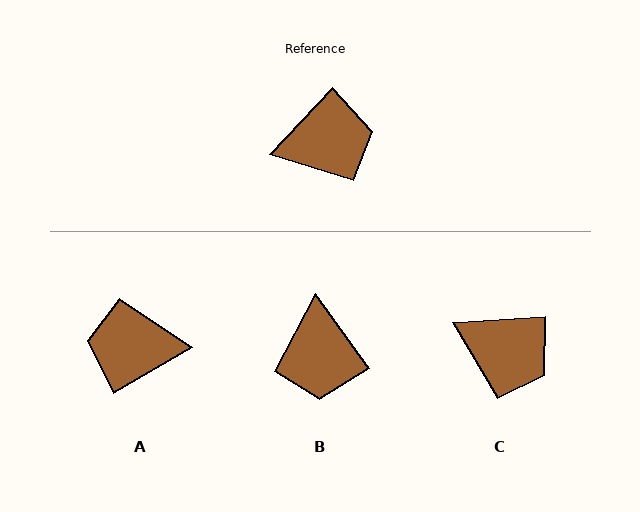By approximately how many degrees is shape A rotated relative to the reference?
Approximately 164 degrees counter-clockwise.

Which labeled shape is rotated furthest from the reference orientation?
A, about 164 degrees away.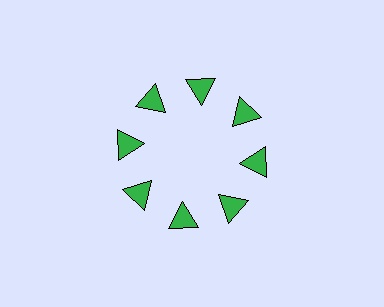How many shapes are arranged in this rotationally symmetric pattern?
There are 8 shapes, arranged in 8 groups of 1.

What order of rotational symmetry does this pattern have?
This pattern has 8-fold rotational symmetry.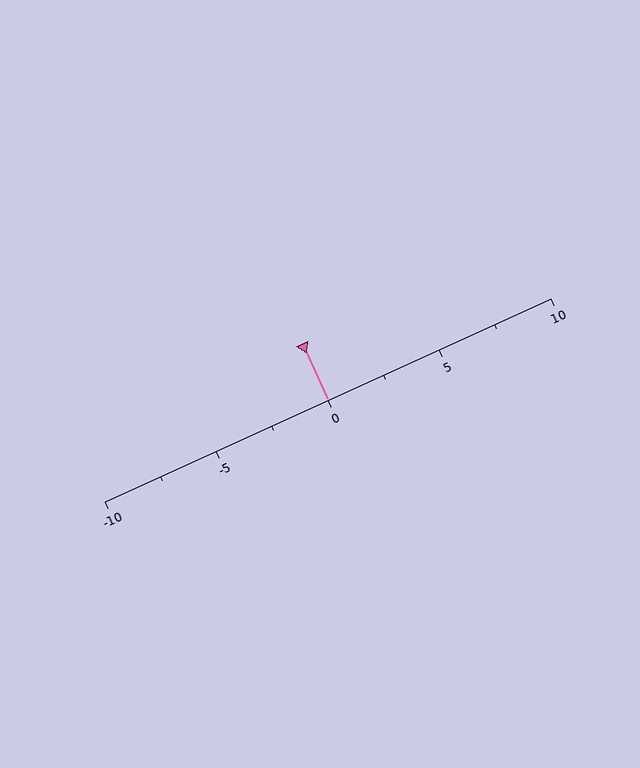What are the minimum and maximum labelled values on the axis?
The axis runs from -10 to 10.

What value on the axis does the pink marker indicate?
The marker indicates approximately 0.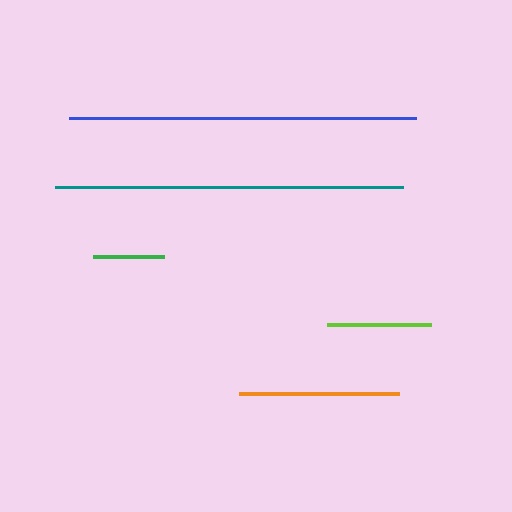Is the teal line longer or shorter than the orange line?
The teal line is longer than the orange line.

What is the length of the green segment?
The green segment is approximately 71 pixels long.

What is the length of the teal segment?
The teal segment is approximately 348 pixels long.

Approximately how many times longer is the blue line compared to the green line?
The blue line is approximately 4.9 times the length of the green line.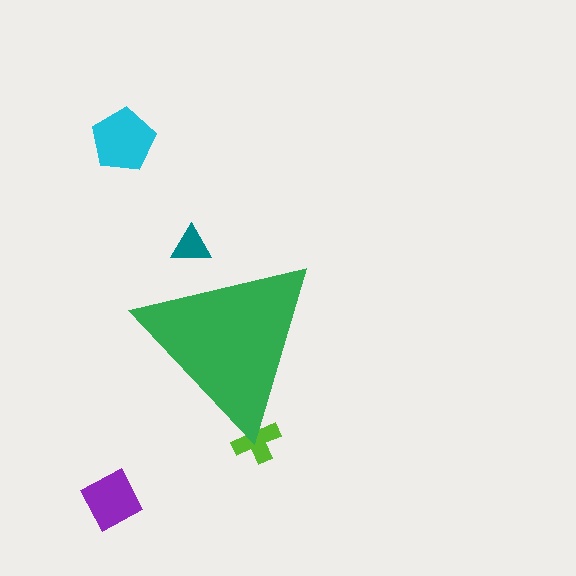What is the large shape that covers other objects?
A green triangle.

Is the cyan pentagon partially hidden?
No, the cyan pentagon is fully visible.